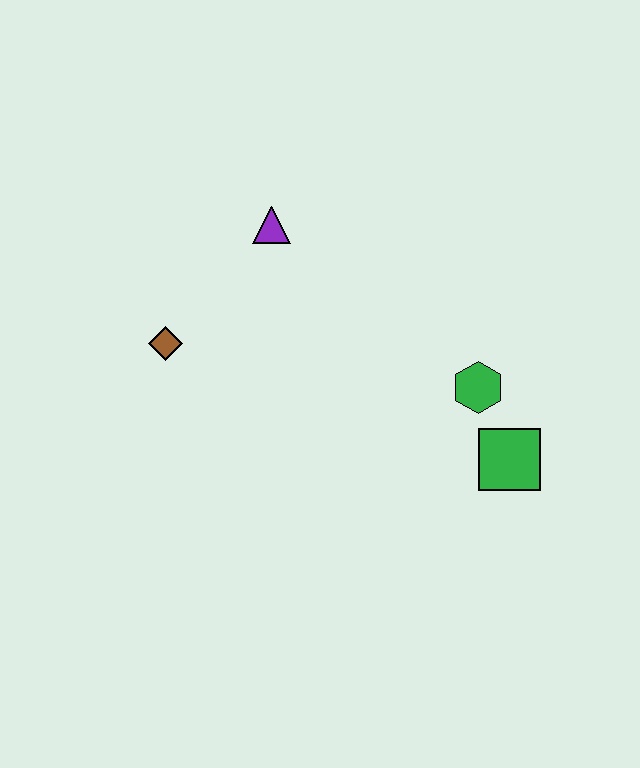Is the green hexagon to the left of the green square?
Yes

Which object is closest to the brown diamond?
The purple triangle is closest to the brown diamond.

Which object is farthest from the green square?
The brown diamond is farthest from the green square.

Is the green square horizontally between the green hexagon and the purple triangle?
No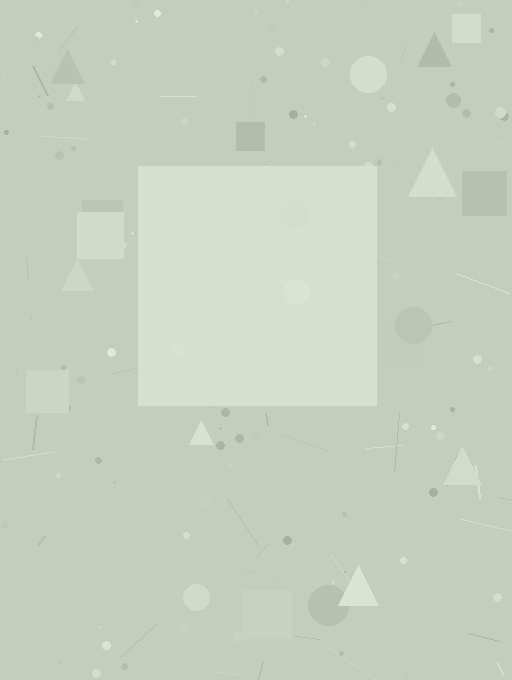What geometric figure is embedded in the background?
A square is embedded in the background.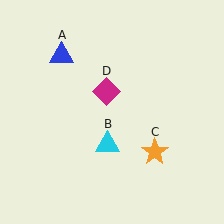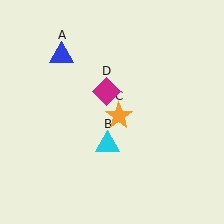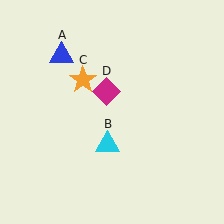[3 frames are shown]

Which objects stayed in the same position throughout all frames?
Blue triangle (object A) and cyan triangle (object B) and magenta diamond (object D) remained stationary.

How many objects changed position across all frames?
1 object changed position: orange star (object C).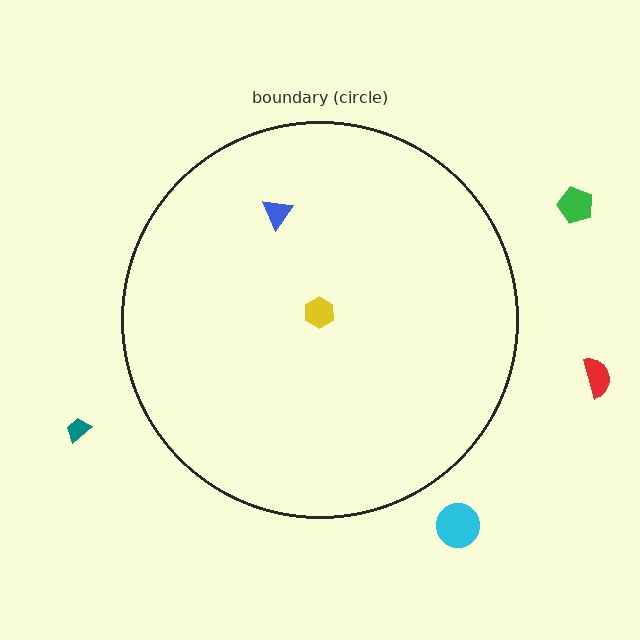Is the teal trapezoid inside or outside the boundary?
Outside.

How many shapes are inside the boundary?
2 inside, 4 outside.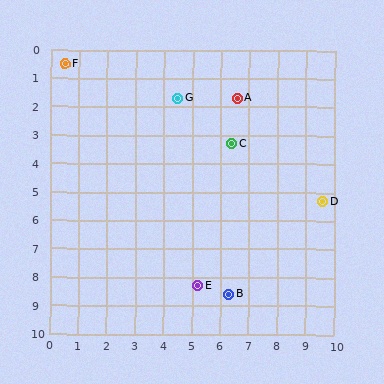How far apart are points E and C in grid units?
Points E and C are about 5.1 grid units apart.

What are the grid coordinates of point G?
Point G is at approximately (4.5, 1.7).